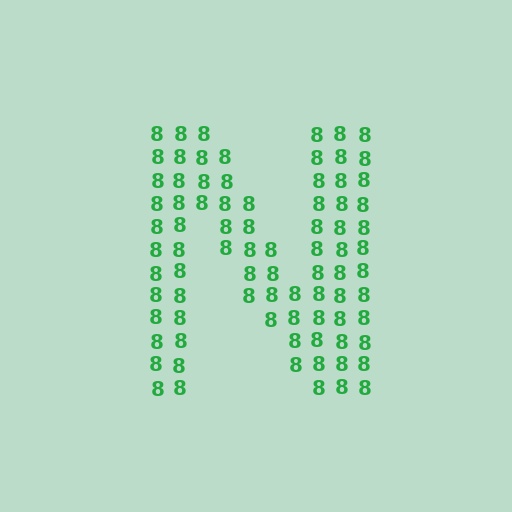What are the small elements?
The small elements are digit 8's.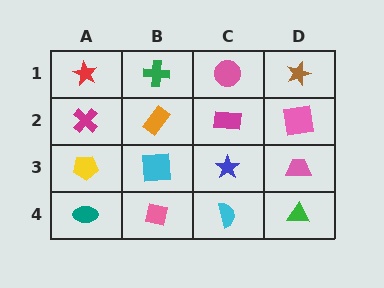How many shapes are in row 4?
4 shapes.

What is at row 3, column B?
A cyan square.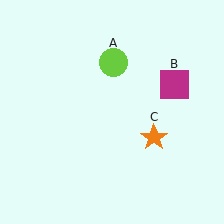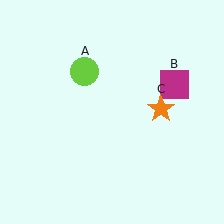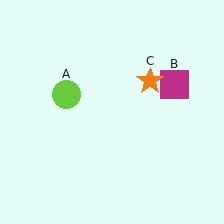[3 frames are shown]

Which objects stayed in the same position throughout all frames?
Magenta square (object B) remained stationary.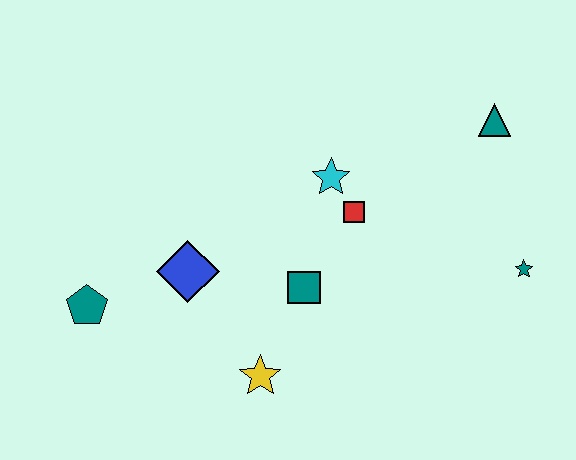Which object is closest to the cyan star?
The red square is closest to the cyan star.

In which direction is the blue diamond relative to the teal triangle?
The blue diamond is to the left of the teal triangle.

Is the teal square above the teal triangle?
No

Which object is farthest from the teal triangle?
The teal pentagon is farthest from the teal triangle.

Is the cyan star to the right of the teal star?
No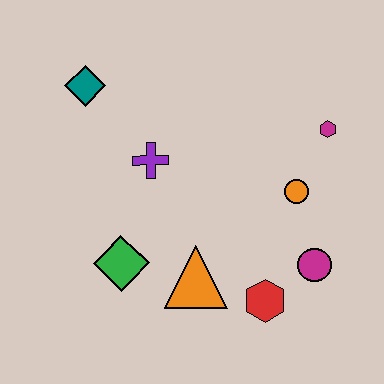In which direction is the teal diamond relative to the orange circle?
The teal diamond is to the left of the orange circle.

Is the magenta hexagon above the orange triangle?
Yes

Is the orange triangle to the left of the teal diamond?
No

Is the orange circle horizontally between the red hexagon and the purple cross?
No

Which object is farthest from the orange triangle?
The teal diamond is farthest from the orange triangle.